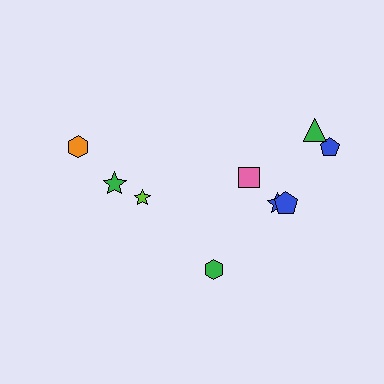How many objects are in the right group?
There are 6 objects.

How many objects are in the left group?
There are 3 objects.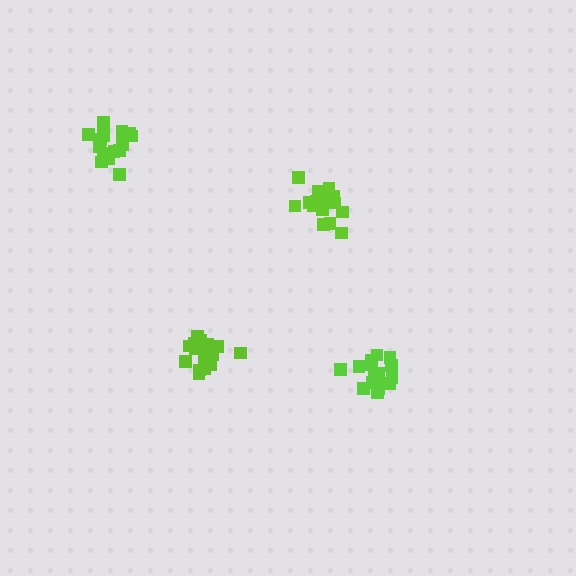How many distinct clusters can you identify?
There are 4 distinct clusters.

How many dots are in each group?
Group 1: 16 dots, Group 2: 16 dots, Group 3: 19 dots, Group 4: 15 dots (66 total).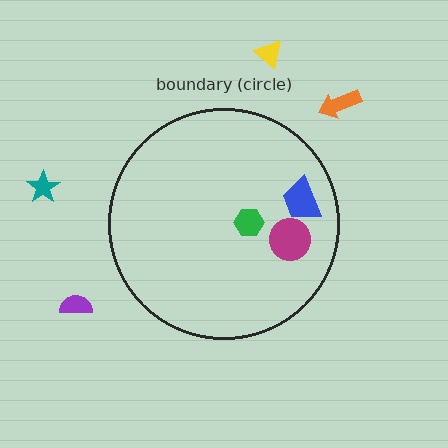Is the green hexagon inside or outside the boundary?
Inside.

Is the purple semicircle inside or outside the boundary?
Outside.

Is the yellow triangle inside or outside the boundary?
Outside.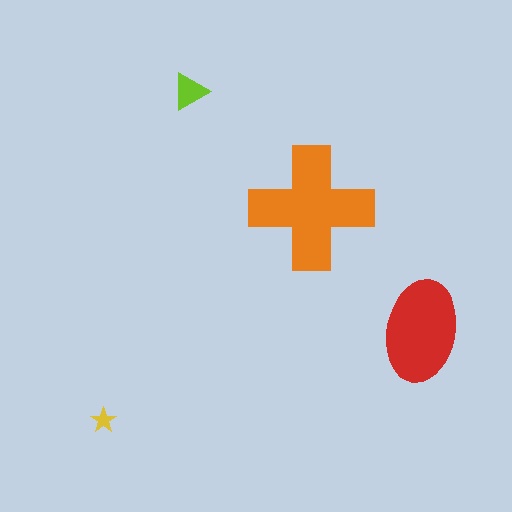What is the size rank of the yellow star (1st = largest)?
4th.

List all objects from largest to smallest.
The orange cross, the red ellipse, the lime triangle, the yellow star.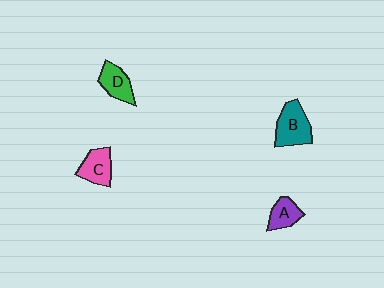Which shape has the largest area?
Shape B (teal).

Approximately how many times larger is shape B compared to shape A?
Approximately 1.6 times.